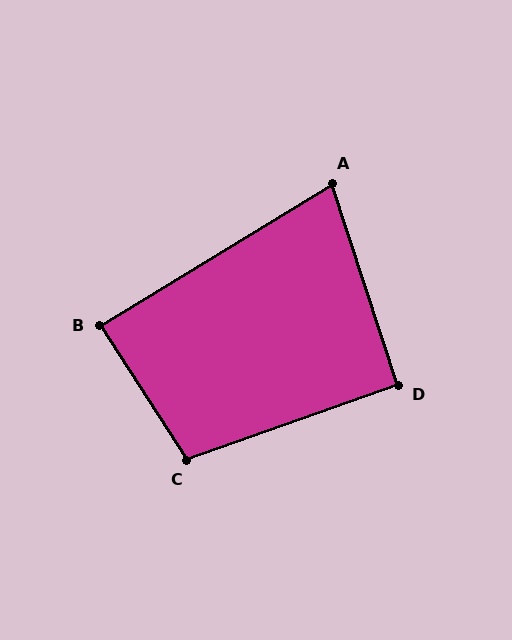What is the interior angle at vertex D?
Approximately 92 degrees (approximately right).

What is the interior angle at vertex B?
Approximately 88 degrees (approximately right).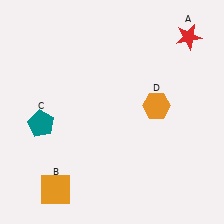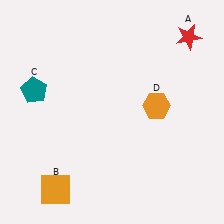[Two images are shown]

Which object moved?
The teal pentagon (C) moved up.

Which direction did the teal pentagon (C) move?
The teal pentagon (C) moved up.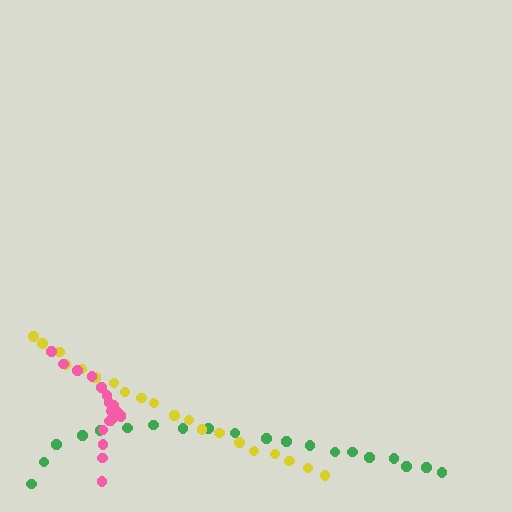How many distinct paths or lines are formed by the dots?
There are 3 distinct paths.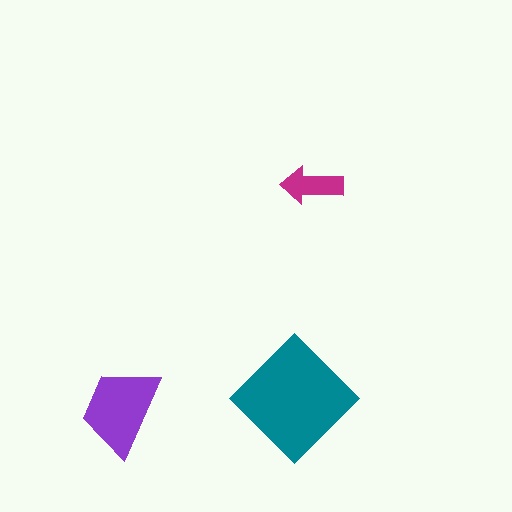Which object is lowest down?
The purple trapezoid is bottommost.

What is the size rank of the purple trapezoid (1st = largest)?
2nd.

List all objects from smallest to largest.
The magenta arrow, the purple trapezoid, the teal diamond.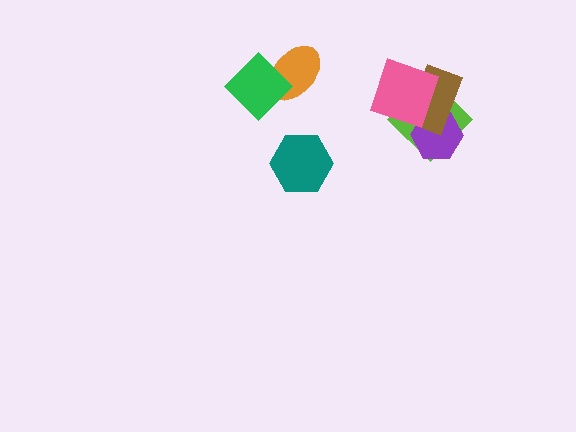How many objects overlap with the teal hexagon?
0 objects overlap with the teal hexagon.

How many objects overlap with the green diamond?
1 object overlaps with the green diamond.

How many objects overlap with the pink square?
2 objects overlap with the pink square.